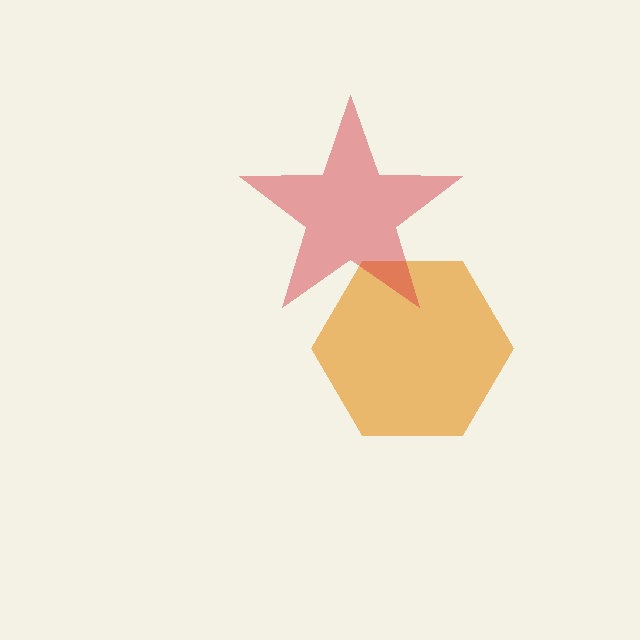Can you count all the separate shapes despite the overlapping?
Yes, there are 2 separate shapes.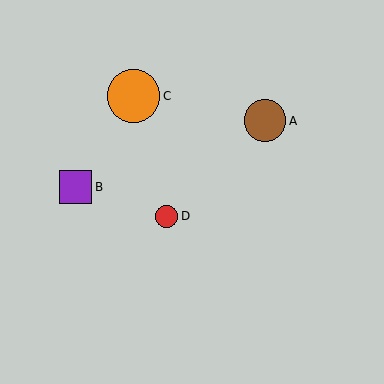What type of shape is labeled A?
Shape A is a brown circle.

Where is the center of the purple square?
The center of the purple square is at (75, 187).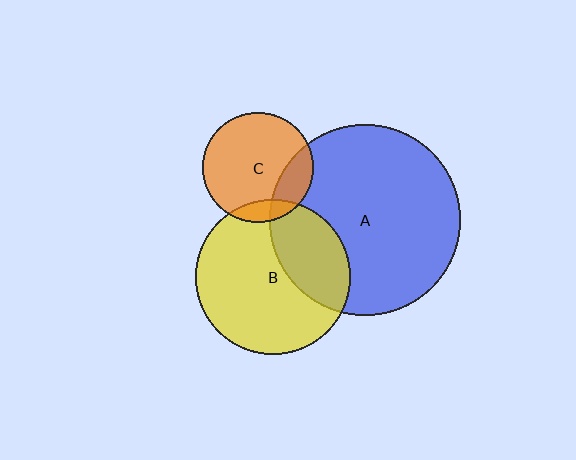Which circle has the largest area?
Circle A (blue).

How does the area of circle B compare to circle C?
Approximately 2.0 times.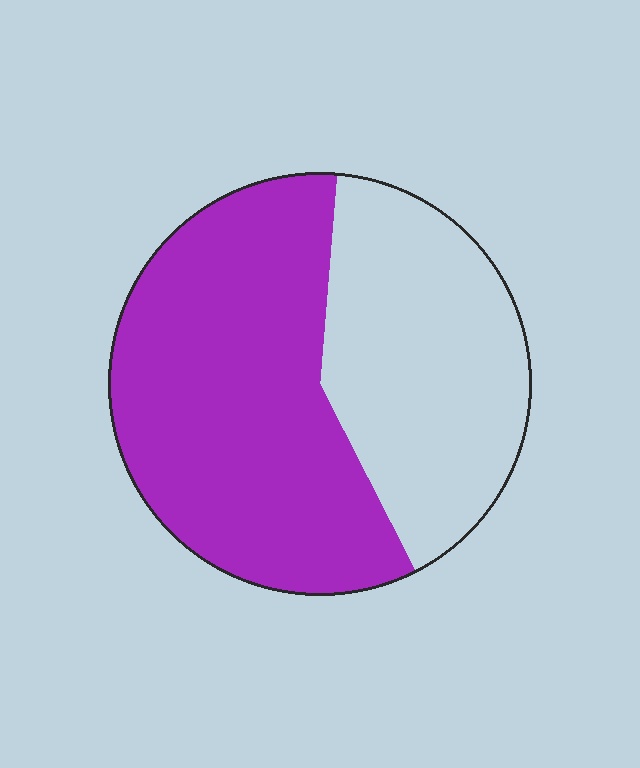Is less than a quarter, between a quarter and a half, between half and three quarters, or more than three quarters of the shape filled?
Between half and three quarters.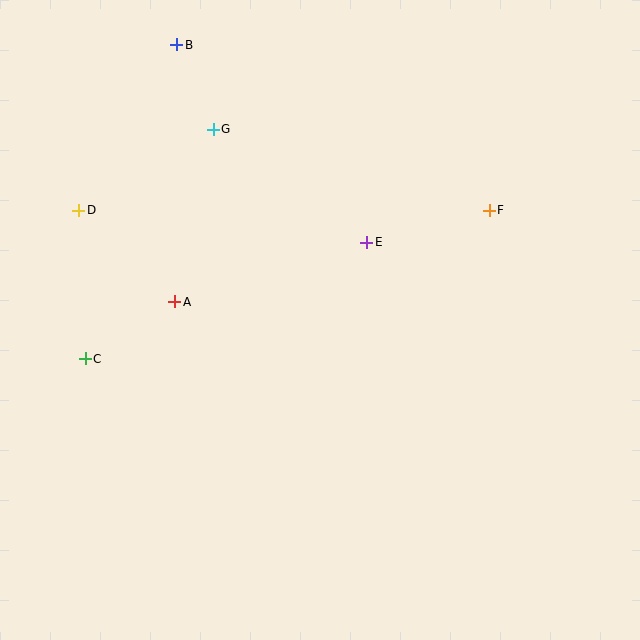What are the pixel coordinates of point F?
Point F is at (489, 210).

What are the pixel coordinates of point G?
Point G is at (213, 129).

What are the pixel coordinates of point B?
Point B is at (177, 45).